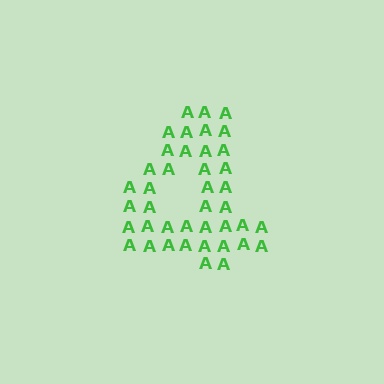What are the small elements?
The small elements are letter A's.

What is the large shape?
The large shape is the digit 4.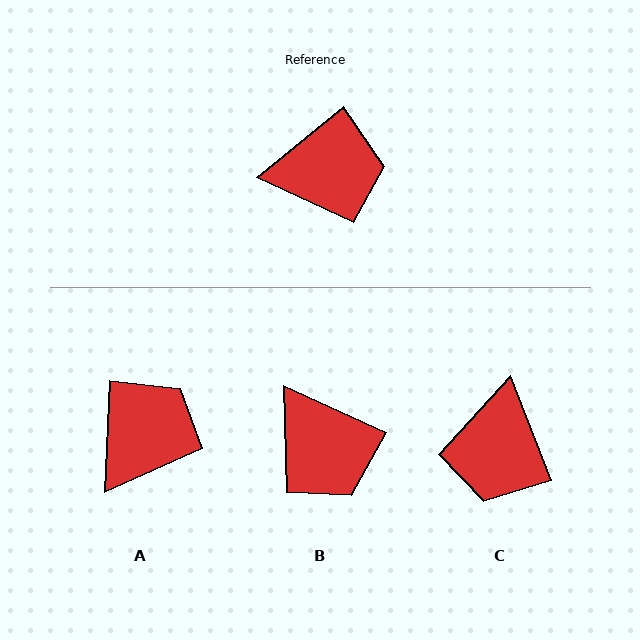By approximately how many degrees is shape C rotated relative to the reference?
Approximately 108 degrees clockwise.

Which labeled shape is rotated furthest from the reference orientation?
C, about 108 degrees away.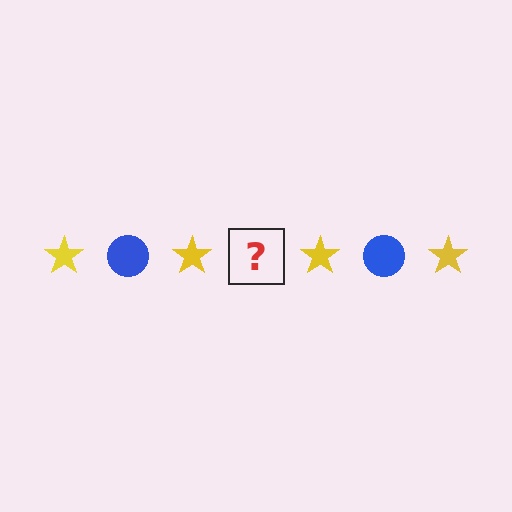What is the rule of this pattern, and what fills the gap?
The rule is that the pattern alternates between yellow star and blue circle. The gap should be filled with a blue circle.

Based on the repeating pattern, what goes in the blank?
The blank should be a blue circle.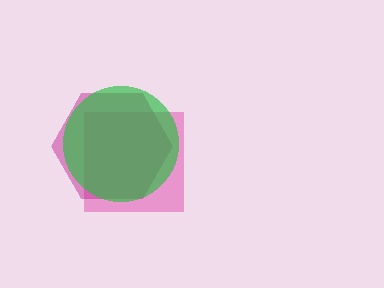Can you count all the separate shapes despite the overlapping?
Yes, there are 3 separate shapes.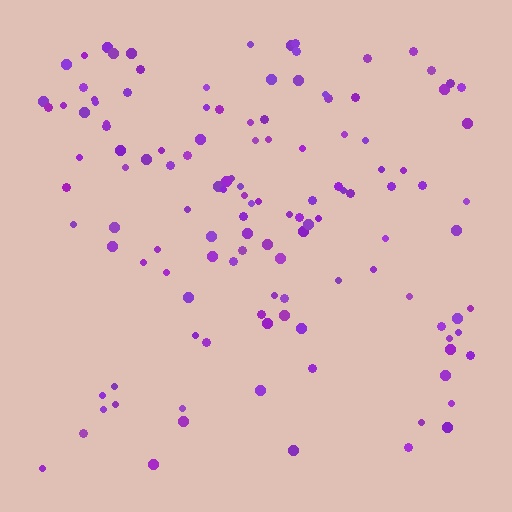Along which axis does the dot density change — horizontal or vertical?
Vertical.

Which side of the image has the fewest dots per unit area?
The bottom.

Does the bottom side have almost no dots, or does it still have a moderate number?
Still a moderate number, just noticeably fewer than the top.